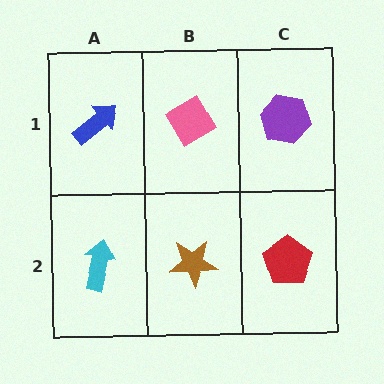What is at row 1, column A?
A blue arrow.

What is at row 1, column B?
A pink diamond.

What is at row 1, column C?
A purple hexagon.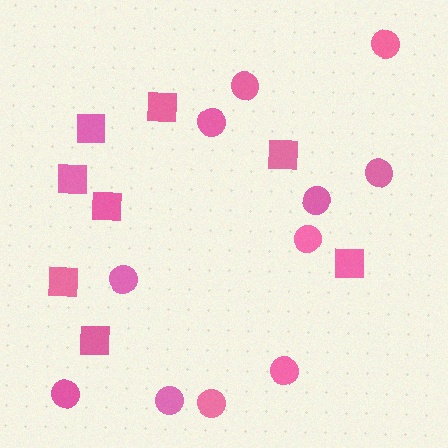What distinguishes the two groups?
There are 2 groups: one group of circles (11) and one group of squares (8).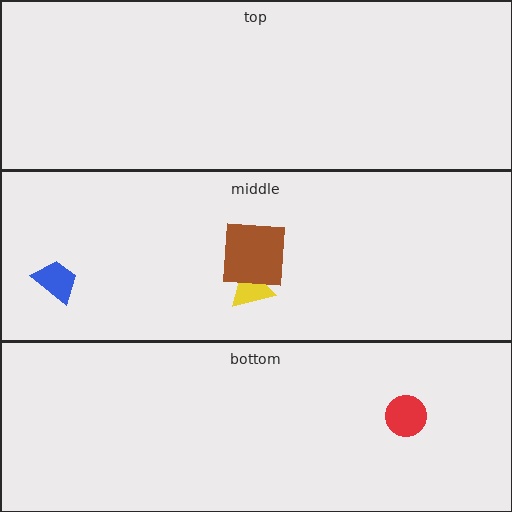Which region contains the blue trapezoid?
The middle region.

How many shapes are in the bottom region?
1.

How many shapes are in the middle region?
3.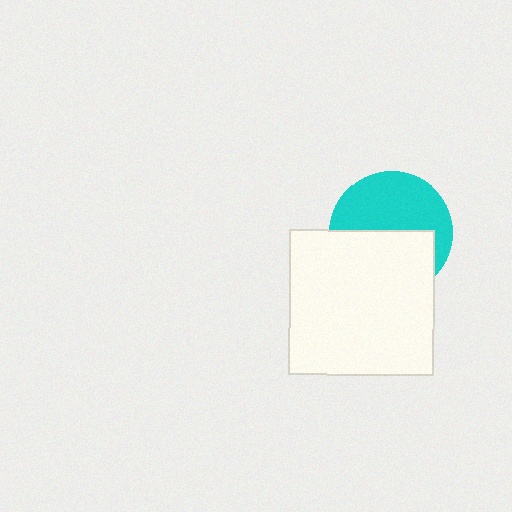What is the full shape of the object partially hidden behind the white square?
The partially hidden object is a cyan circle.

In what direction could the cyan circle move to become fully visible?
The cyan circle could move up. That would shift it out from behind the white square entirely.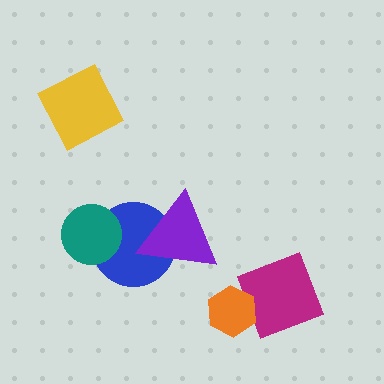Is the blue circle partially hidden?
Yes, it is partially covered by another shape.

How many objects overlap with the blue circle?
2 objects overlap with the blue circle.